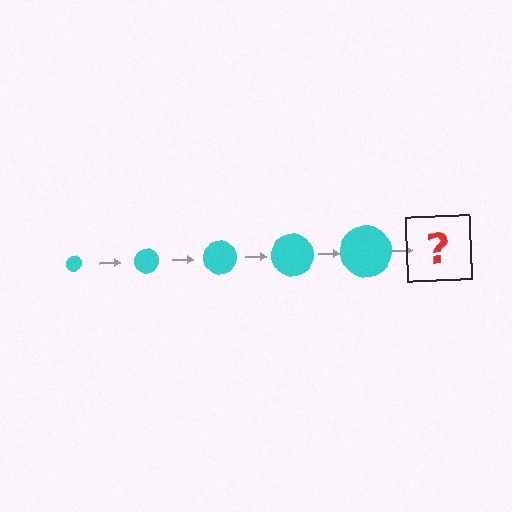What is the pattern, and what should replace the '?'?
The pattern is that the circle gets progressively larger each step. The '?' should be a cyan circle, larger than the previous one.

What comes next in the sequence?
The next element should be a cyan circle, larger than the previous one.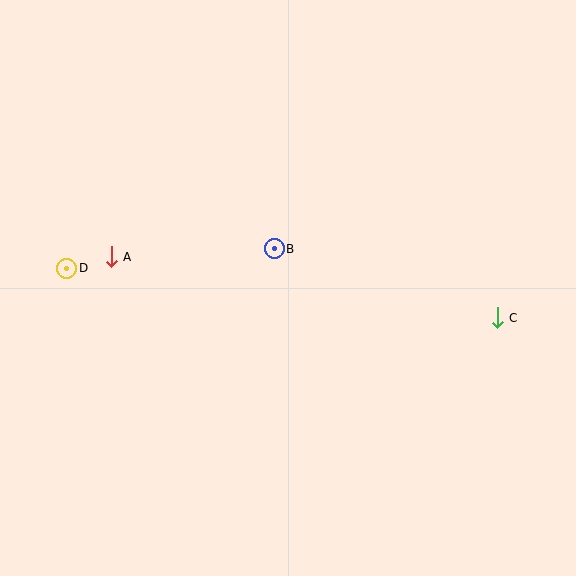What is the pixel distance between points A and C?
The distance between A and C is 391 pixels.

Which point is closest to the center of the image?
Point B at (274, 249) is closest to the center.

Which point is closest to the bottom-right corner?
Point C is closest to the bottom-right corner.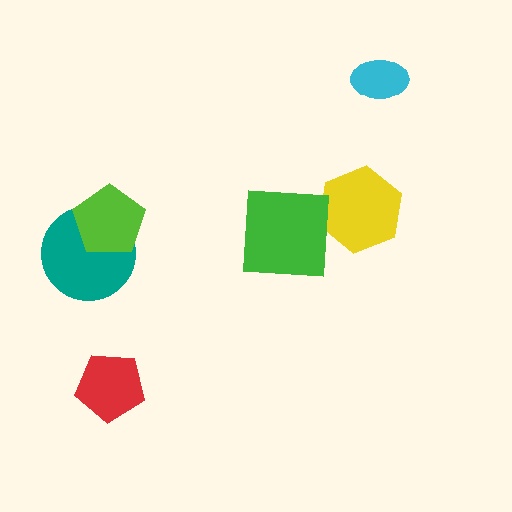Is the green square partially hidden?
No, no other shape covers it.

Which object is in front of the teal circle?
The lime pentagon is in front of the teal circle.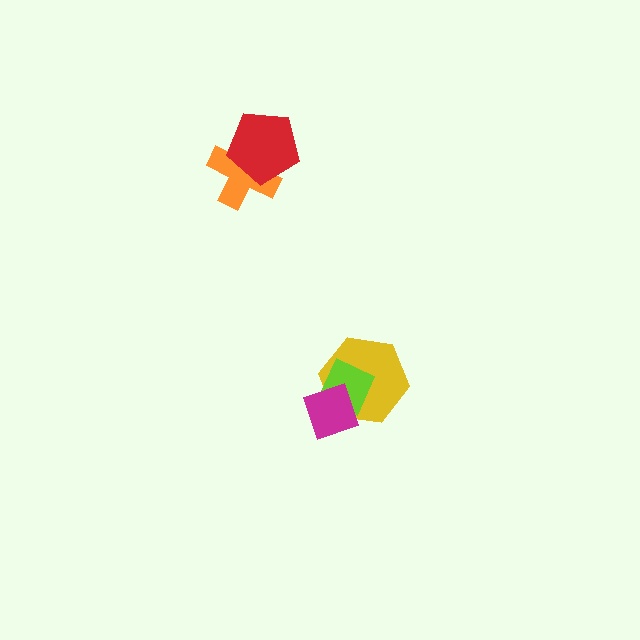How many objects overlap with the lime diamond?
2 objects overlap with the lime diamond.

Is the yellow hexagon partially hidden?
Yes, it is partially covered by another shape.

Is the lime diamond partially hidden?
Yes, it is partially covered by another shape.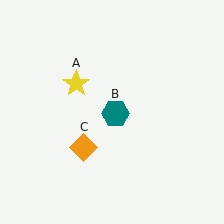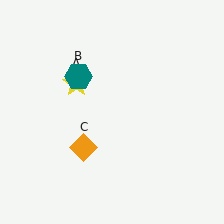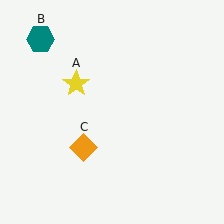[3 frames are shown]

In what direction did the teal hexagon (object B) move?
The teal hexagon (object B) moved up and to the left.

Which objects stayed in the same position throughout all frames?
Yellow star (object A) and orange diamond (object C) remained stationary.